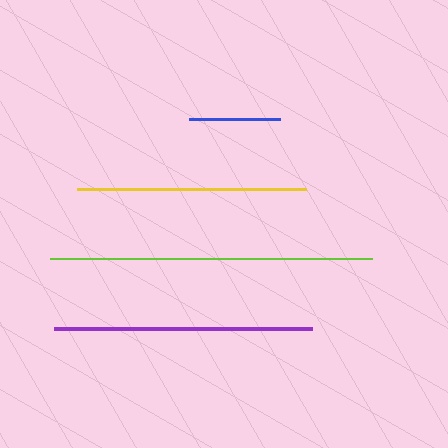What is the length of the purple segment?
The purple segment is approximately 258 pixels long.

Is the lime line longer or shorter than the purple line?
The lime line is longer than the purple line.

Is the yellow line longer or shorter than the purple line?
The purple line is longer than the yellow line.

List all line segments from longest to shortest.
From longest to shortest: lime, purple, yellow, blue.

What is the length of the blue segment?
The blue segment is approximately 90 pixels long.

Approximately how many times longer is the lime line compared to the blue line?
The lime line is approximately 3.6 times the length of the blue line.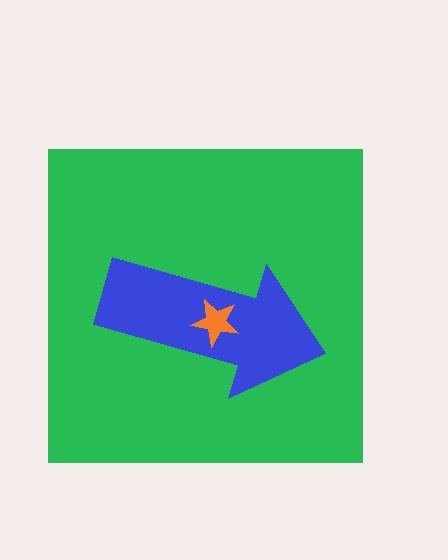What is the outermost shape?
The green square.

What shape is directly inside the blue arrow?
The orange star.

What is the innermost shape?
The orange star.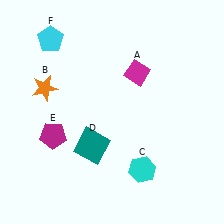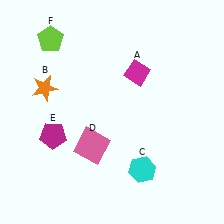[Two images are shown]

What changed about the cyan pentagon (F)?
In Image 1, F is cyan. In Image 2, it changed to lime.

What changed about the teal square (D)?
In Image 1, D is teal. In Image 2, it changed to pink.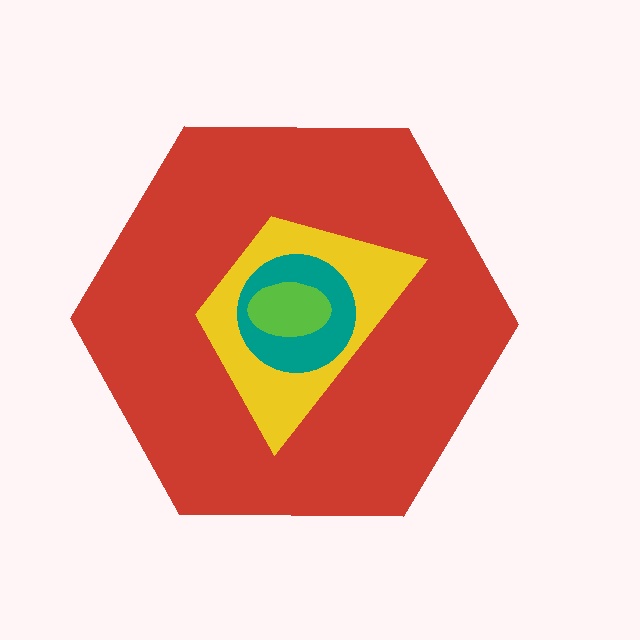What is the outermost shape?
The red hexagon.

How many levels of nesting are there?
4.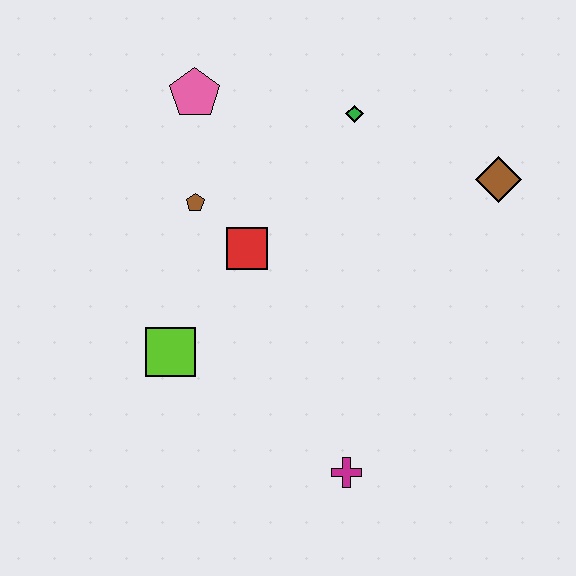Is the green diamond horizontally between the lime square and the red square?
No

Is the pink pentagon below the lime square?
No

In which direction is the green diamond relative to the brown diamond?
The green diamond is to the left of the brown diamond.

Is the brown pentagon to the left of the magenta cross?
Yes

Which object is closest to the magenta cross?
The lime square is closest to the magenta cross.